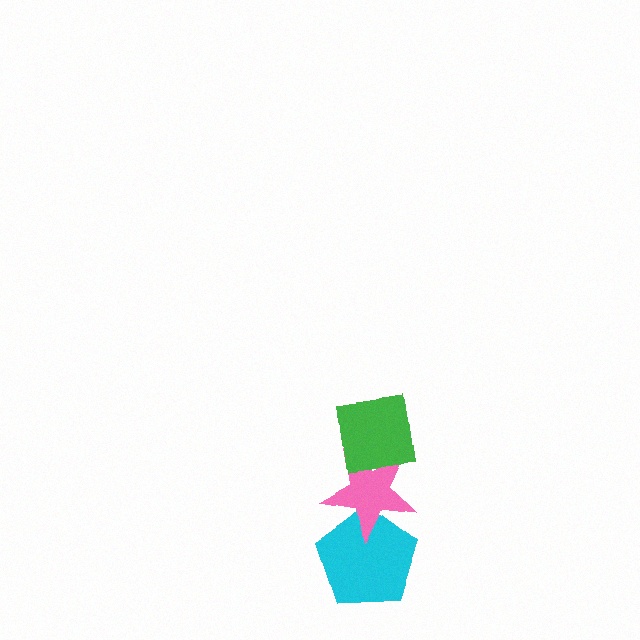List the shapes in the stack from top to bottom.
From top to bottom: the green square, the pink star, the cyan pentagon.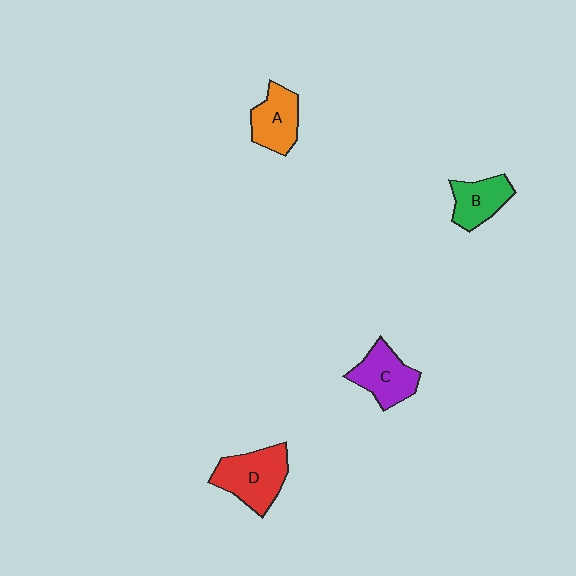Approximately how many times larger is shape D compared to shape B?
Approximately 1.4 times.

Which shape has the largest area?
Shape D (red).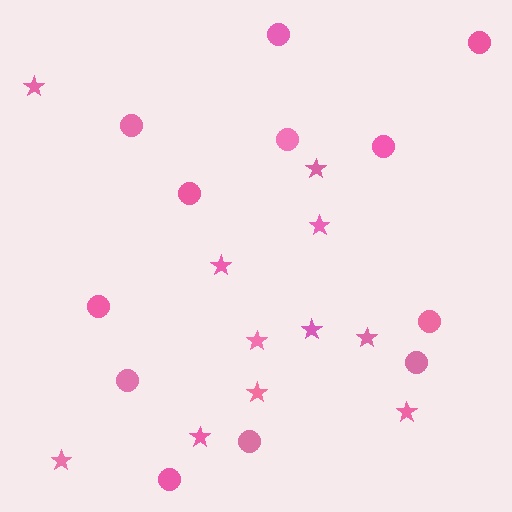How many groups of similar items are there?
There are 2 groups: one group of circles (12) and one group of stars (11).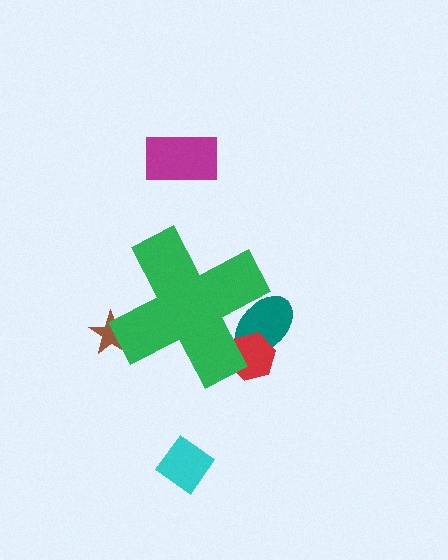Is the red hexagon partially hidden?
Yes, the red hexagon is partially hidden behind the green cross.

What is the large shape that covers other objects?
A green cross.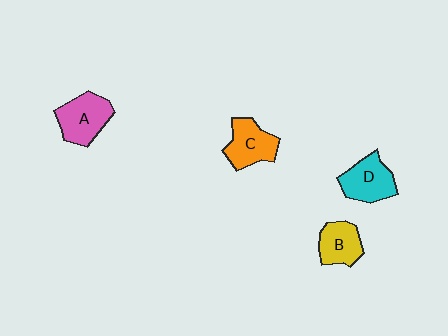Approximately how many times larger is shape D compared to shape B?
Approximately 1.2 times.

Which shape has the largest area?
Shape A (pink).